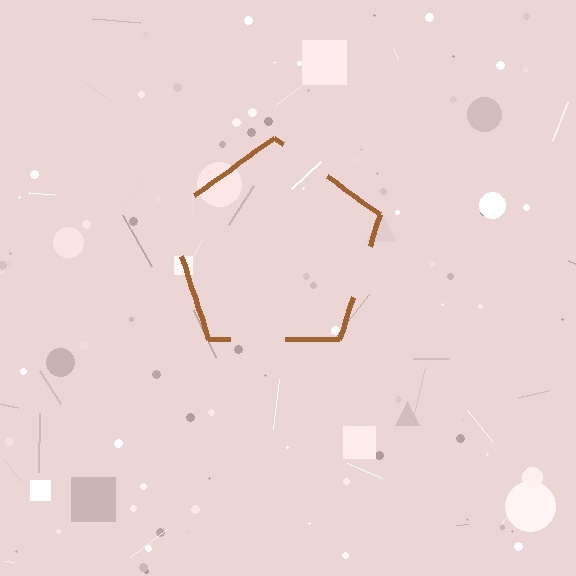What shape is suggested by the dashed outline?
The dashed outline suggests a pentagon.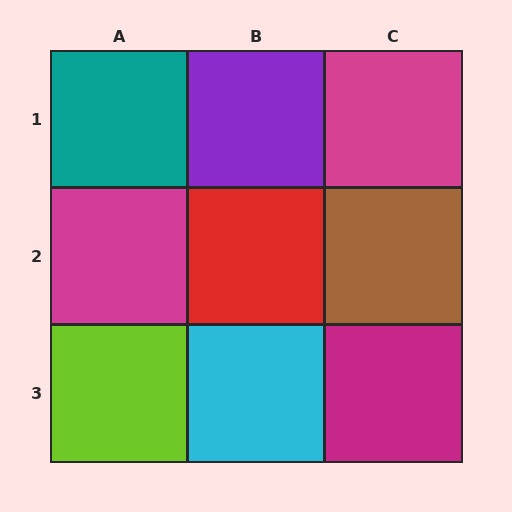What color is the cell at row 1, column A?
Teal.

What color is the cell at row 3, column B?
Cyan.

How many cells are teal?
1 cell is teal.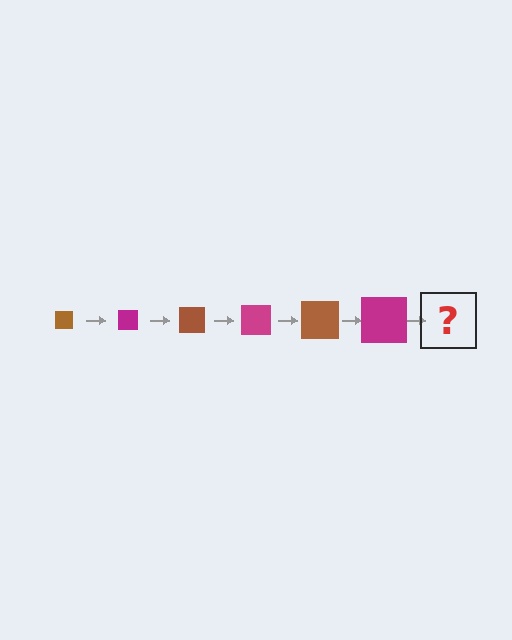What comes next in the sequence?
The next element should be a brown square, larger than the previous one.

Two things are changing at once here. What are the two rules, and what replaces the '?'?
The two rules are that the square grows larger each step and the color cycles through brown and magenta. The '?' should be a brown square, larger than the previous one.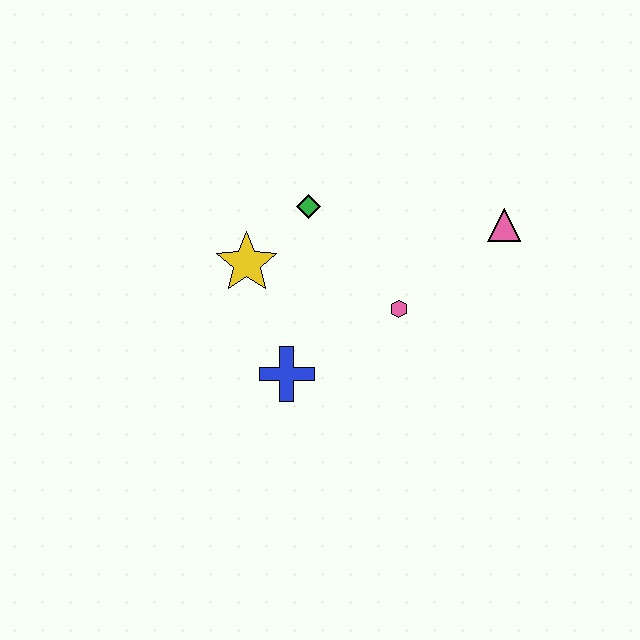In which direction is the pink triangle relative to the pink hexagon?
The pink triangle is to the right of the pink hexagon.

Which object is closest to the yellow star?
The green diamond is closest to the yellow star.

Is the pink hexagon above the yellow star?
No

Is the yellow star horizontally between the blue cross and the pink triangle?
No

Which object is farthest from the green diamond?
The pink triangle is farthest from the green diamond.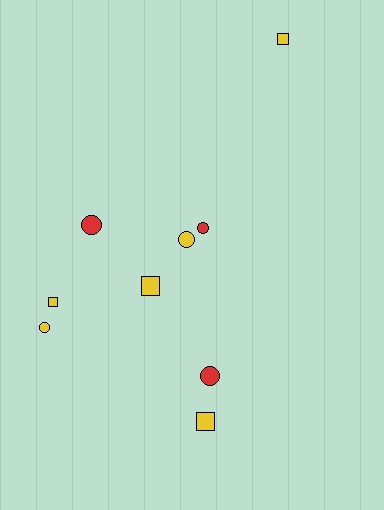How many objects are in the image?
There are 9 objects.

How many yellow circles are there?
There are 2 yellow circles.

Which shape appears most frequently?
Circle, with 5 objects.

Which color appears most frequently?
Yellow, with 6 objects.